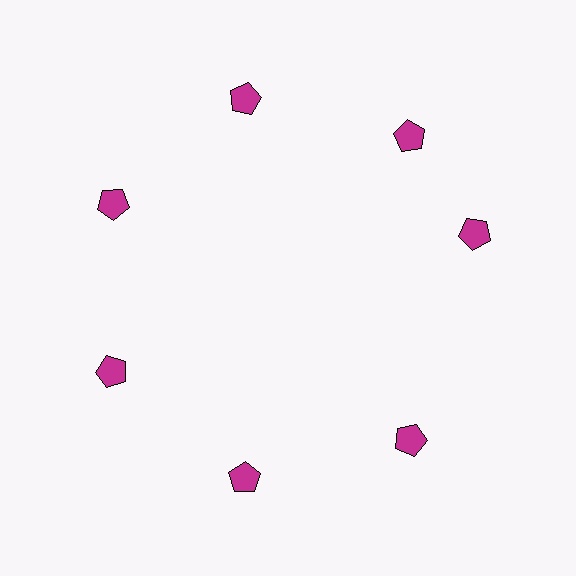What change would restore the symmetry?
The symmetry would be restored by rotating it back into even spacing with its neighbors so that all 7 pentagons sit at equal angles and equal distance from the center.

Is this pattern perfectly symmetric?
No. The 7 magenta pentagons are arranged in a ring, but one element near the 3 o'clock position is rotated out of alignment along the ring, breaking the 7-fold rotational symmetry.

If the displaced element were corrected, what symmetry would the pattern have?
It would have 7-fold rotational symmetry — the pattern would map onto itself every 51 degrees.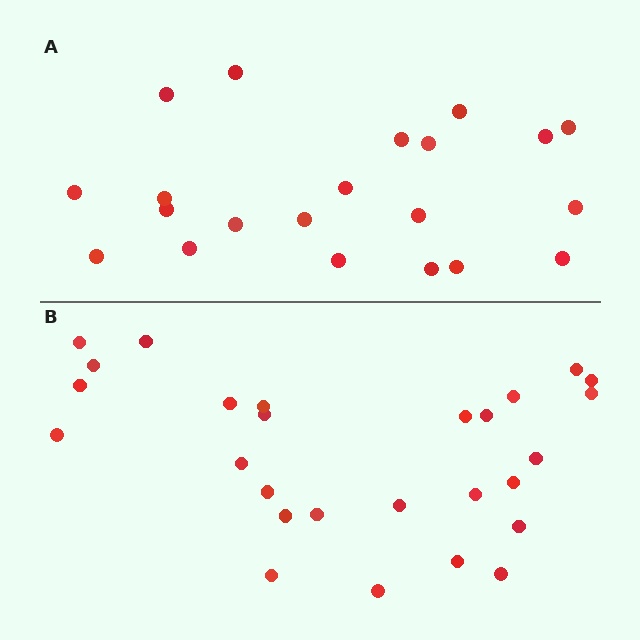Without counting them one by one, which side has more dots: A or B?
Region B (the bottom region) has more dots.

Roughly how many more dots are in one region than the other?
Region B has about 6 more dots than region A.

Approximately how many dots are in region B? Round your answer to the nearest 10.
About 30 dots. (The exact count is 27, which rounds to 30.)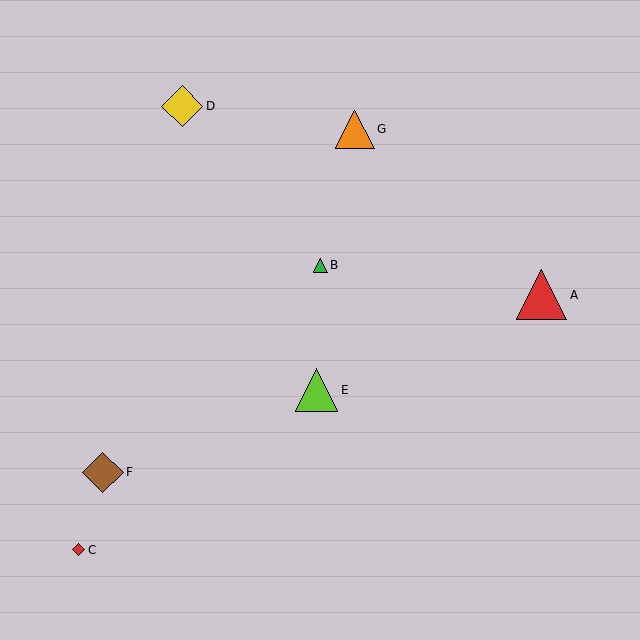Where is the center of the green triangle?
The center of the green triangle is at (321, 265).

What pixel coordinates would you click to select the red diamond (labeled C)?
Click at (79, 550) to select the red diamond C.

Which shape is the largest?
The red triangle (labeled A) is the largest.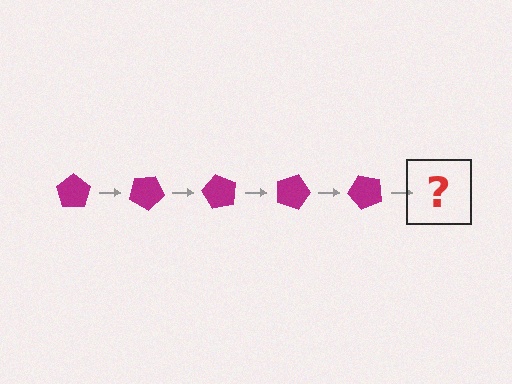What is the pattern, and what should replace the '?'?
The pattern is that the pentagon rotates 30 degrees each step. The '?' should be a magenta pentagon rotated 150 degrees.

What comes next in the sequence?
The next element should be a magenta pentagon rotated 150 degrees.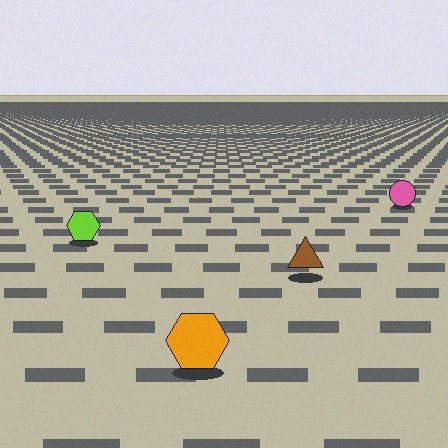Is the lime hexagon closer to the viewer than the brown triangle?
No. The brown triangle is closer — you can tell from the texture gradient: the ground texture is coarser near it.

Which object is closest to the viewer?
The orange hexagon is closest. The texture marks near it are larger and more spread out.